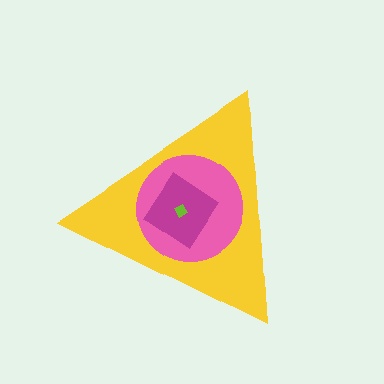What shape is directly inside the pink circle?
The magenta diamond.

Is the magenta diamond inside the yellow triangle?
Yes.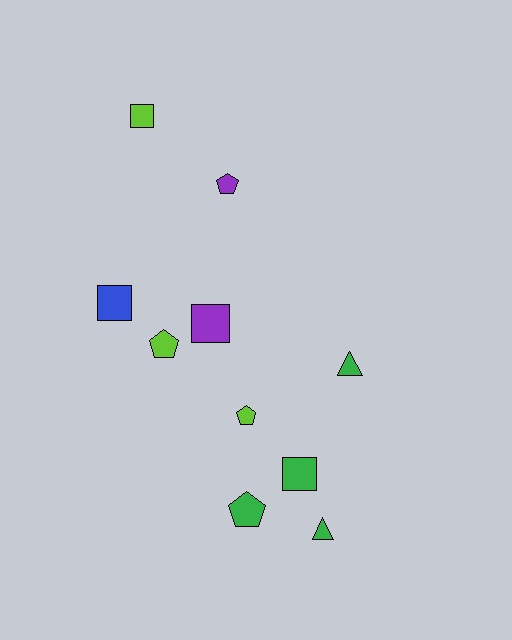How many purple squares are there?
There is 1 purple square.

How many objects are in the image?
There are 10 objects.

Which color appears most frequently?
Green, with 4 objects.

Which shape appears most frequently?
Square, with 4 objects.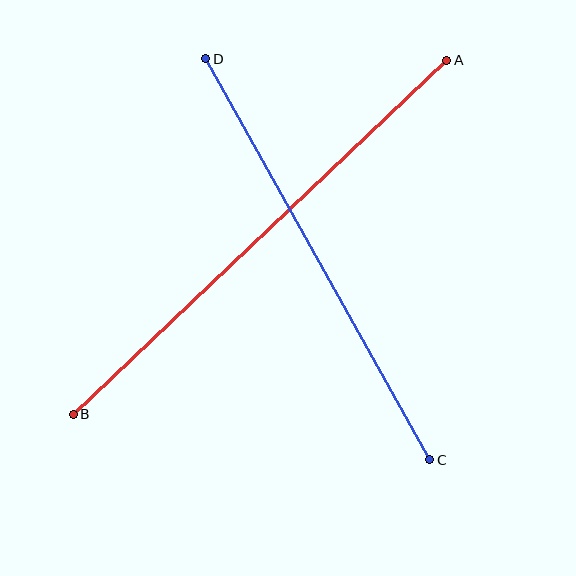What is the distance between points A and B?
The distance is approximately 515 pixels.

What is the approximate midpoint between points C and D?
The midpoint is at approximately (318, 259) pixels.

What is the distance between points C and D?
The distance is approximately 460 pixels.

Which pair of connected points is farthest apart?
Points A and B are farthest apart.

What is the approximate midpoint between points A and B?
The midpoint is at approximately (260, 237) pixels.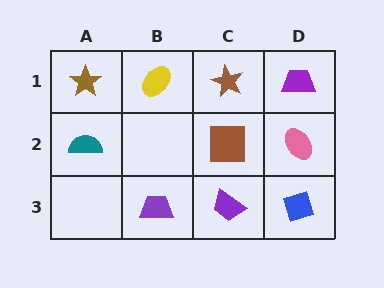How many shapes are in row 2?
3 shapes.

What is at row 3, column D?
A blue diamond.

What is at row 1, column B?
A yellow ellipse.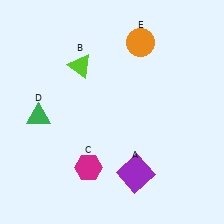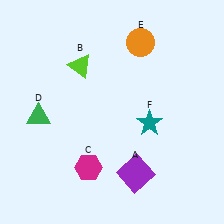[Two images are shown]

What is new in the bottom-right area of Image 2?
A teal star (F) was added in the bottom-right area of Image 2.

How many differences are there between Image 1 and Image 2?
There is 1 difference between the two images.